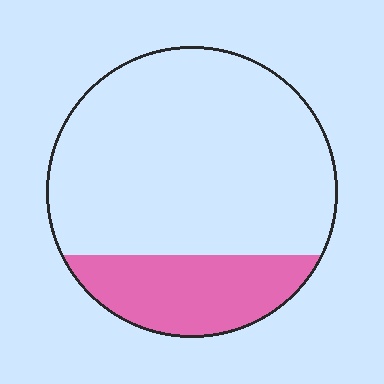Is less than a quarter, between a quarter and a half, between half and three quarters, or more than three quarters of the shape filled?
Less than a quarter.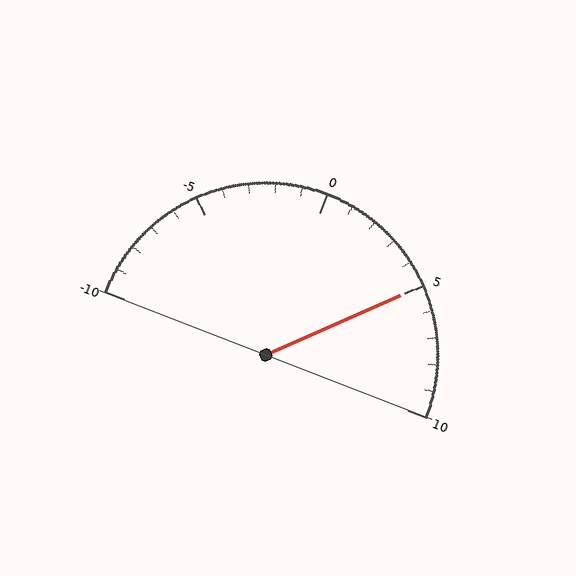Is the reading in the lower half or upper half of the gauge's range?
The reading is in the upper half of the range (-10 to 10).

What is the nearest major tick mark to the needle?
The nearest major tick mark is 5.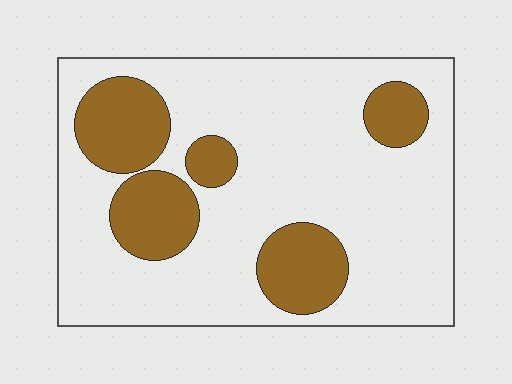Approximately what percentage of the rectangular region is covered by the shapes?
Approximately 25%.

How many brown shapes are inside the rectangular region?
5.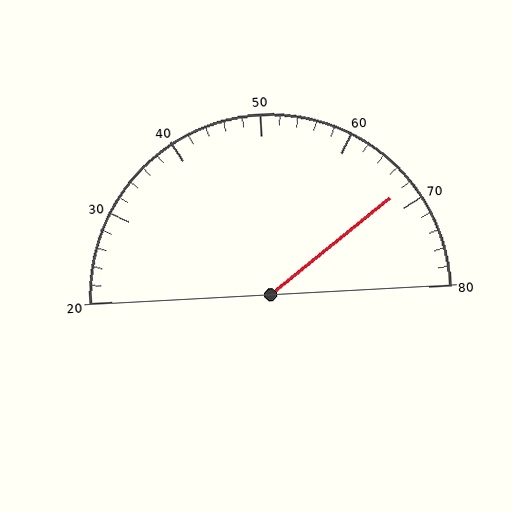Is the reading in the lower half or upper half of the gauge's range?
The reading is in the upper half of the range (20 to 80).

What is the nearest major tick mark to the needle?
The nearest major tick mark is 70.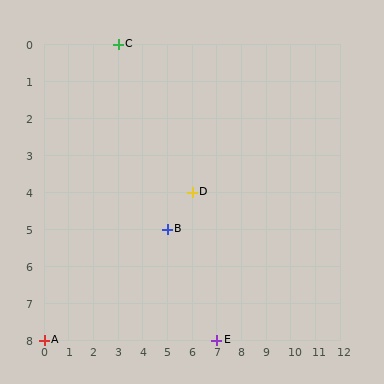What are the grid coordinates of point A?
Point A is at grid coordinates (0, 8).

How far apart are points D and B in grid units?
Points D and B are 1 column and 1 row apart (about 1.4 grid units diagonally).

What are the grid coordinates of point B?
Point B is at grid coordinates (5, 5).